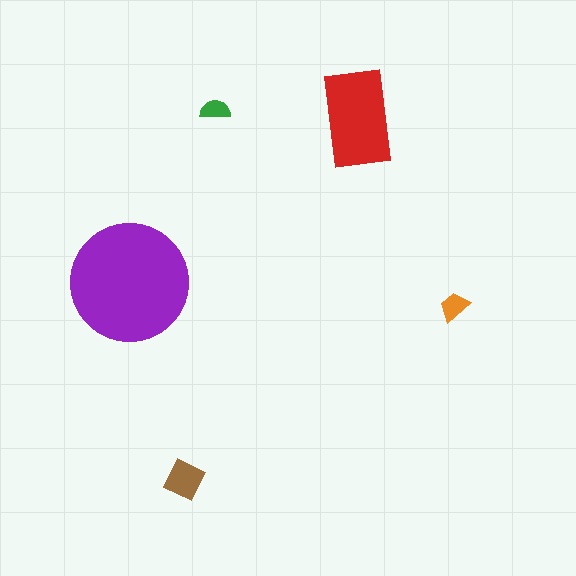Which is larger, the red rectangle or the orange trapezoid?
The red rectangle.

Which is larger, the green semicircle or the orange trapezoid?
The orange trapezoid.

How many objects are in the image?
There are 5 objects in the image.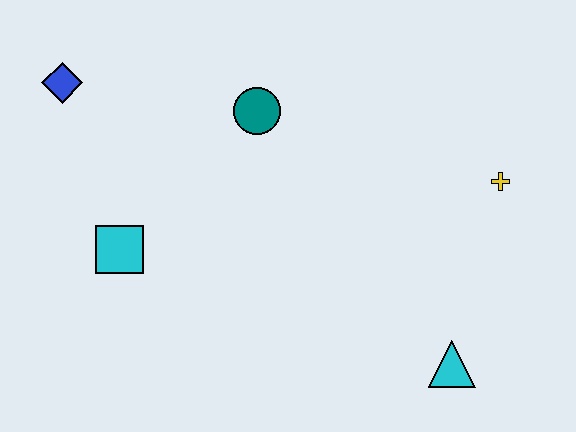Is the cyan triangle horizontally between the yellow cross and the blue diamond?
Yes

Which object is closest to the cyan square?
The blue diamond is closest to the cyan square.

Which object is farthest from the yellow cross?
The blue diamond is farthest from the yellow cross.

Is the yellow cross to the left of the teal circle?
No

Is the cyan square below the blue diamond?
Yes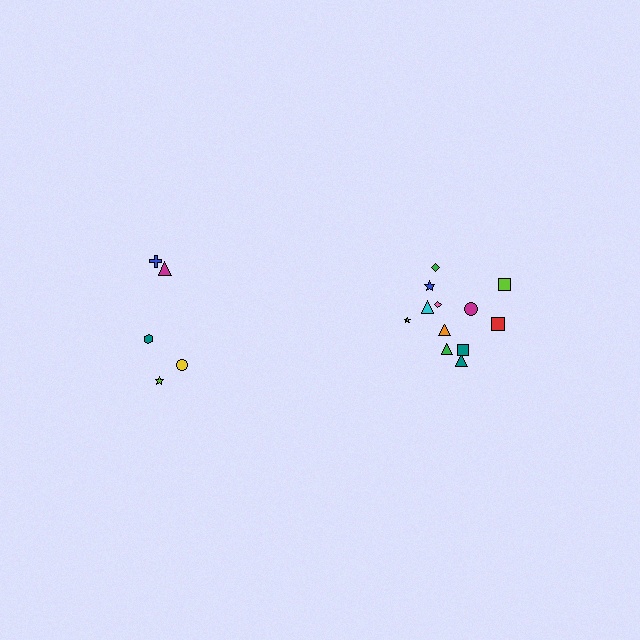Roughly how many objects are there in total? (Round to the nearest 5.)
Roughly 15 objects in total.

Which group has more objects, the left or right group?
The right group.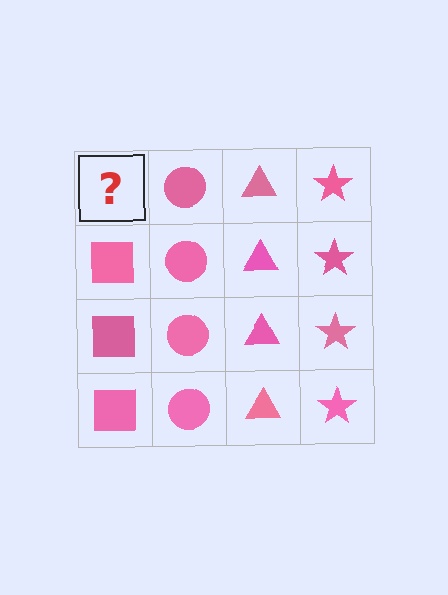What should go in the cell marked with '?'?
The missing cell should contain a pink square.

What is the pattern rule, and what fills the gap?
The rule is that each column has a consistent shape. The gap should be filled with a pink square.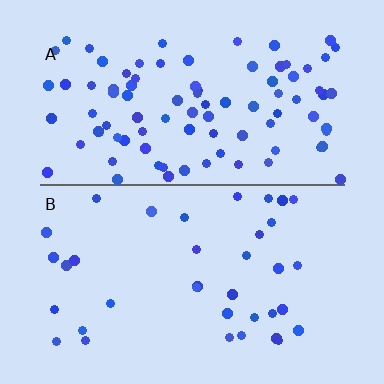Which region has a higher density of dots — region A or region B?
A (the top).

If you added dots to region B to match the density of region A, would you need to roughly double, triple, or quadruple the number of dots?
Approximately double.